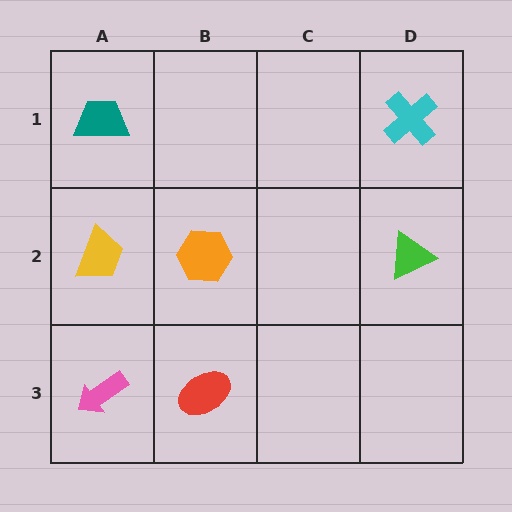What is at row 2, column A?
A yellow trapezoid.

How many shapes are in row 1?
2 shapes.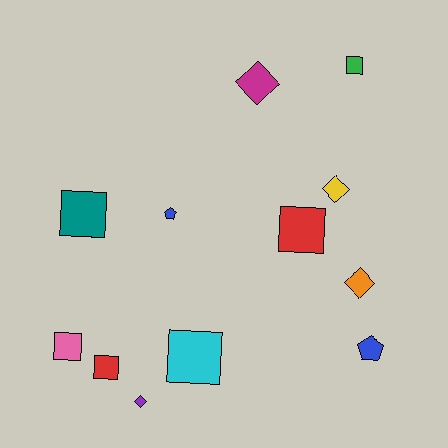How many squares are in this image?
There are 6 squares.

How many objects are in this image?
There are 12 objects.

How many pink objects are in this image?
There is 1 pink object.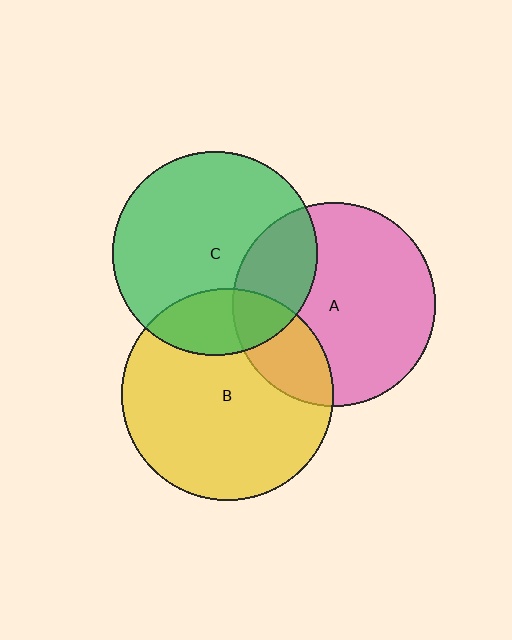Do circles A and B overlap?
Yes.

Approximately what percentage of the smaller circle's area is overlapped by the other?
Approximately 20%.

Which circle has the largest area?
Circle B (yellow).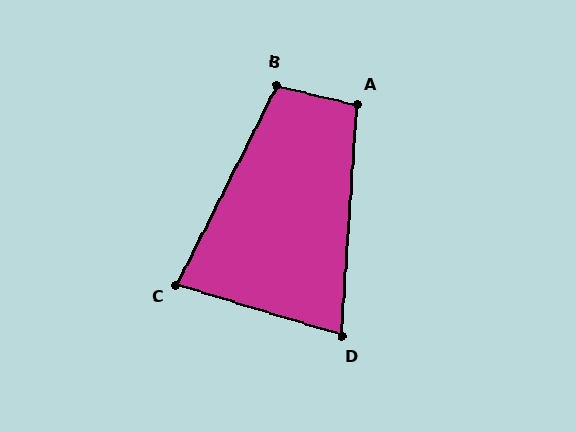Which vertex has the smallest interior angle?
D, at approximately 77 degrees.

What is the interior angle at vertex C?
Approximately 80 degrees (acute).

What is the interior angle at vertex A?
Approximately 100 degrees (obtuse).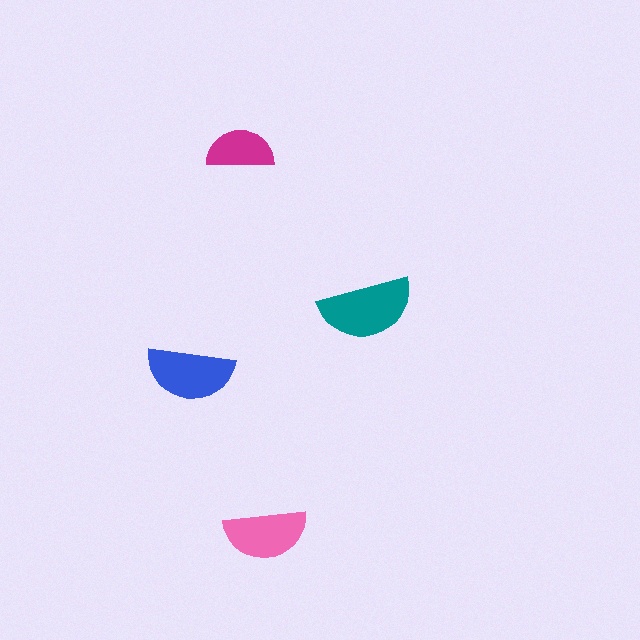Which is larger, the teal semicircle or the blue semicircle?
The teal one.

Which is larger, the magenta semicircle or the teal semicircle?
The teal one.